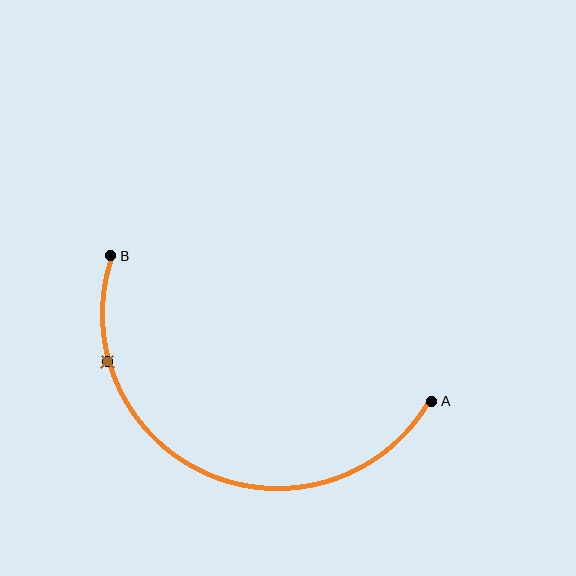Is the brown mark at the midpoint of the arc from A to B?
No. The brown mark lies on the arc but is closer to endpoint B. The arc midpoint would be at the point on the curve equidistant along the arc from both A and B.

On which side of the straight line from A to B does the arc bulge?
The arc bulges below the straight line connecting A and B.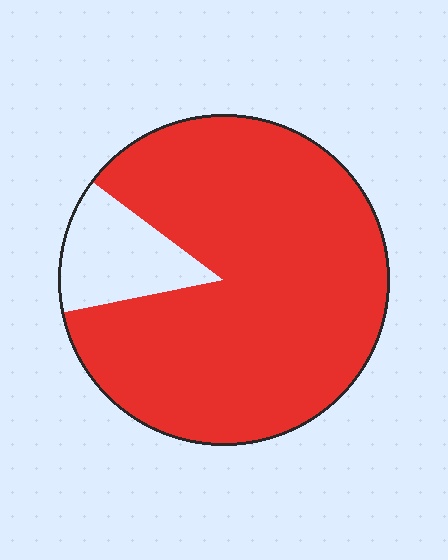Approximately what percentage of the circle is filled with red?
Approximately 85%.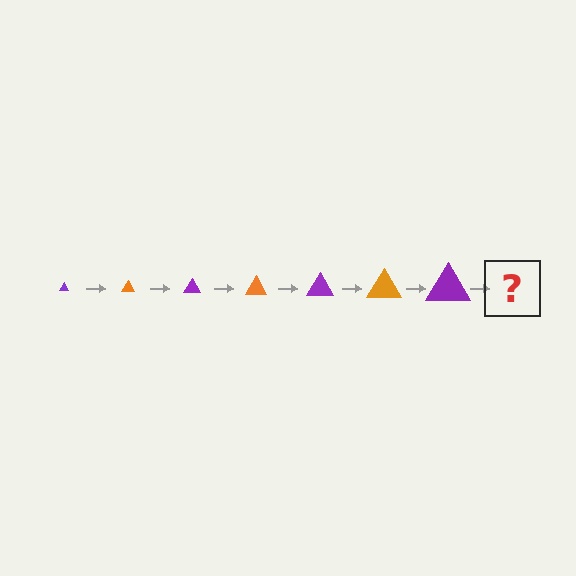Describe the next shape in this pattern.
It should be an orange triangle, larger than the previous one.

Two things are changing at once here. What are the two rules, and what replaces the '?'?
The two rules are that the triangle grows larger each step and the color cycles through purple and orange. The '?' should be an orange triangle, larger than the previous one.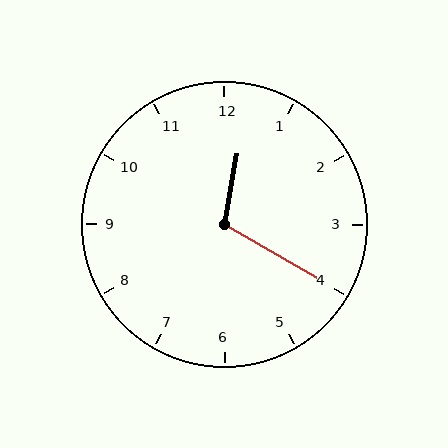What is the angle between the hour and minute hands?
Approximately 110 degrees.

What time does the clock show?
12:20.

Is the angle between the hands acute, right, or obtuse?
It is obtuse.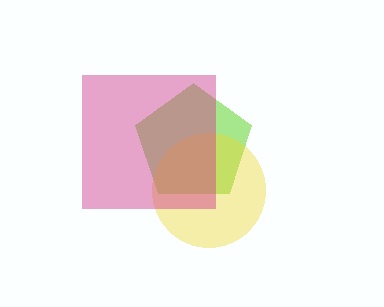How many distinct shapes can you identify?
There are 3 distinct shapes: a lime pentagon, a yellow circle, a magenta square.